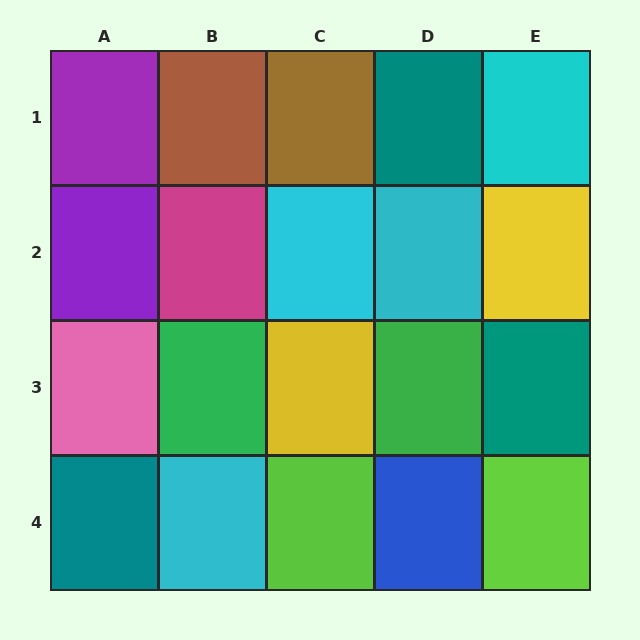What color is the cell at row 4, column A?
Teal.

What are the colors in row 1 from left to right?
Purple, brown, brown, teal, cyan.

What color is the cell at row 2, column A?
Purple.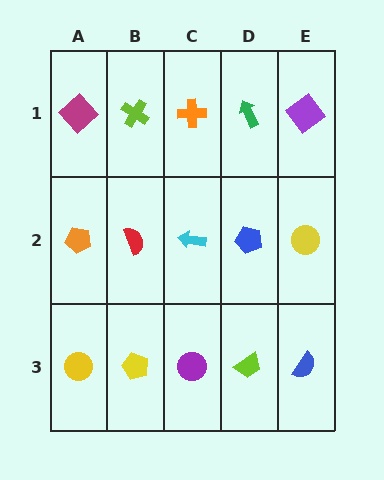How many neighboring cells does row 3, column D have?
3.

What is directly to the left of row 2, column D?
A cyan arrow.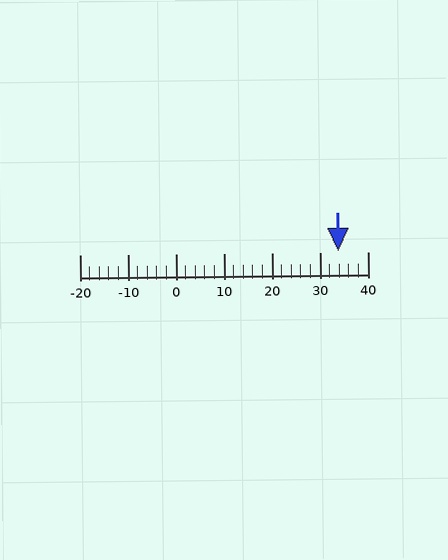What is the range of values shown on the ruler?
The ruler shows values from -20 to 40.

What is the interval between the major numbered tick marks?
The major tick marks are spaced 10 units apart.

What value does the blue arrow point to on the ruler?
The blue arrow points to approximately 34.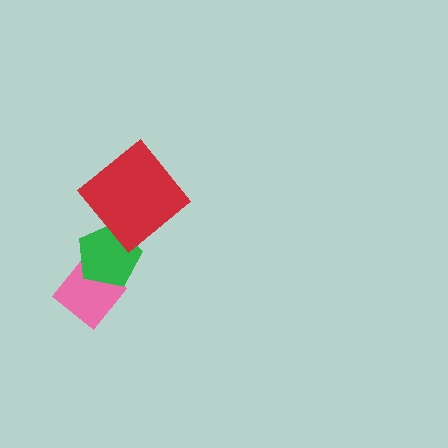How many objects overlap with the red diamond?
1 object overlaps with the red diamond.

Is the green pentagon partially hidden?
Yes, it is partially covered by another shape.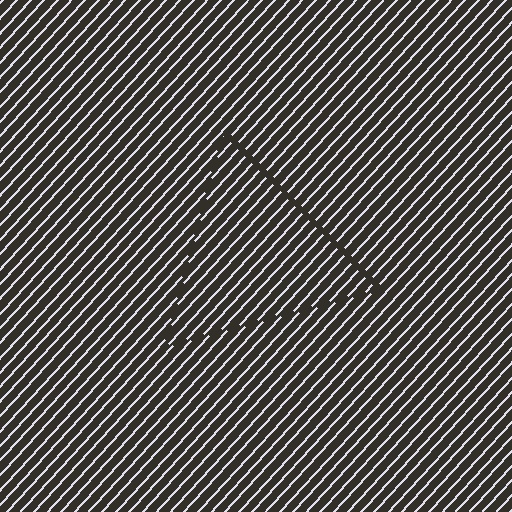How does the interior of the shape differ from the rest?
The interior of the shape contains the same grating, shifted by half a period — the contour is defined by the phase discontinuity where line-ends from the inner and outer gratings abut.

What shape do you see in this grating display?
An illusory triangle. The interior of the shape contains the same grating, shifted by half a period — the contour is defined by the phase discontinuity where line-ends from the inner and outer gratings abut.